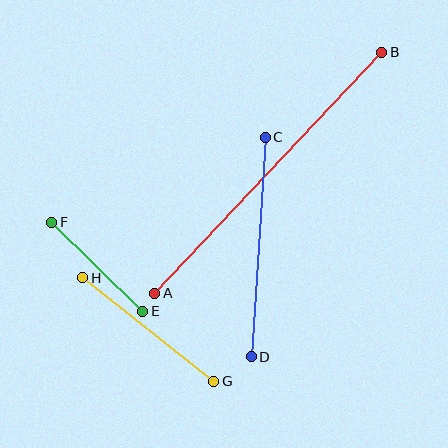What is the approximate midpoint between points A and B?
The midpoint is at approximately (268, 173) pixels.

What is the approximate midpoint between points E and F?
The midpoint is at approximately (97, 267) pixels.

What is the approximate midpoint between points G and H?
The midpoint is at approximately (148, 330) pixels.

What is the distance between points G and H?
The distance is approximately 167 pixels.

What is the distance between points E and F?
The distance is approximately 127 pixels.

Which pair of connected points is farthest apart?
Points A and B are farthest apart.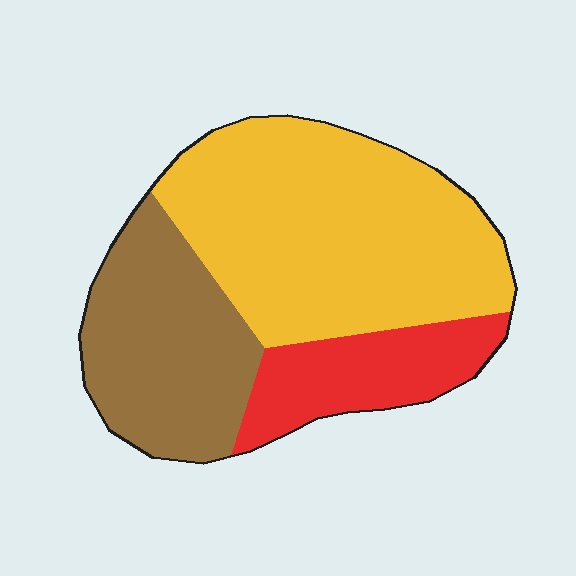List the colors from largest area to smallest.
From largest to smallest: yellow, brown, red.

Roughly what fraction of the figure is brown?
Brown takes up between a sixth and a third of the figure.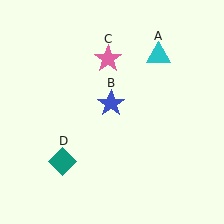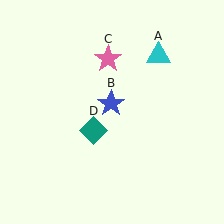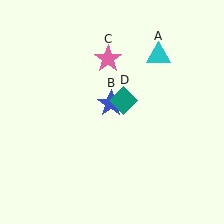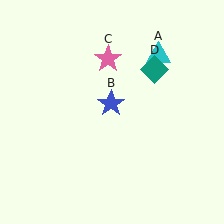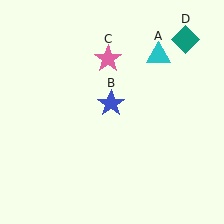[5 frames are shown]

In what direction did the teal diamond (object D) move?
The teal diamond (object D) moved up and to the right.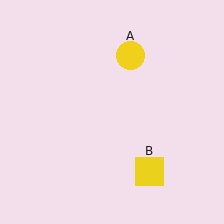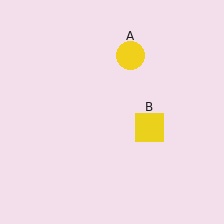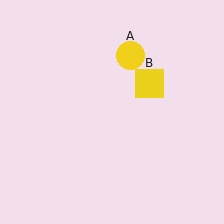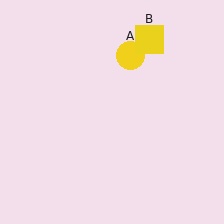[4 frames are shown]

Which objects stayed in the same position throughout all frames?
Yellow circle (object A) remained stationary.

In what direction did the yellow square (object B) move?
The yellow square (object B) moved up.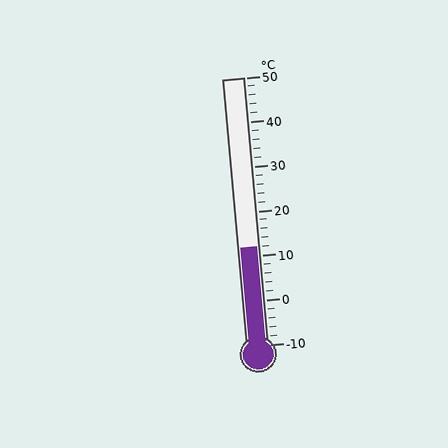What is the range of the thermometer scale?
The thermometer scale ranges from -10°C to 50°C.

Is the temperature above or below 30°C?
The temperature is below 30°C.